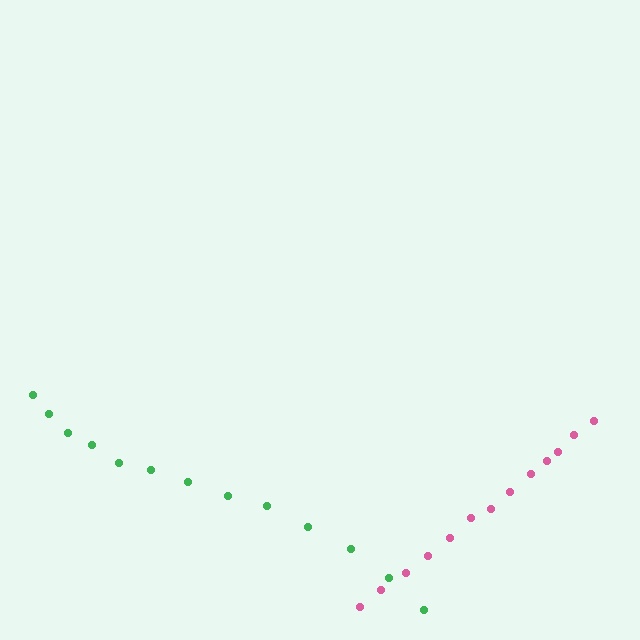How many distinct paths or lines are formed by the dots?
There are 2 distinct paths.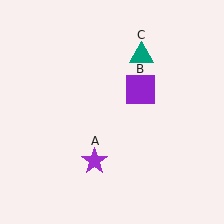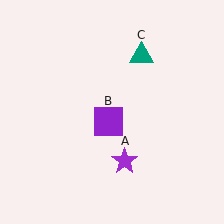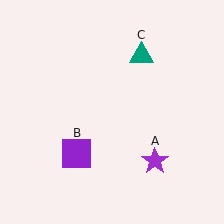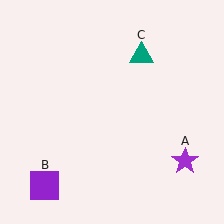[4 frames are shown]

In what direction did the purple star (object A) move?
The purple star (object A) moved right.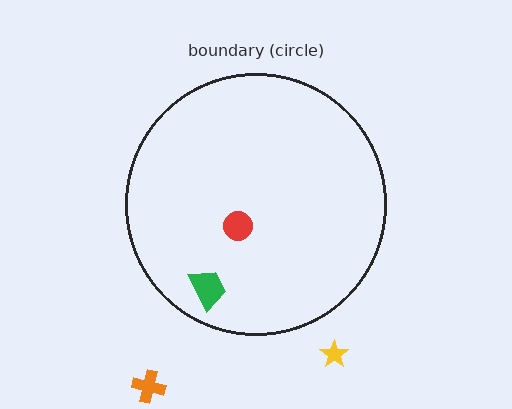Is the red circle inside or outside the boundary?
Inside.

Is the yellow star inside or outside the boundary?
Outside.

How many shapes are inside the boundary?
2 inside, 2 outside.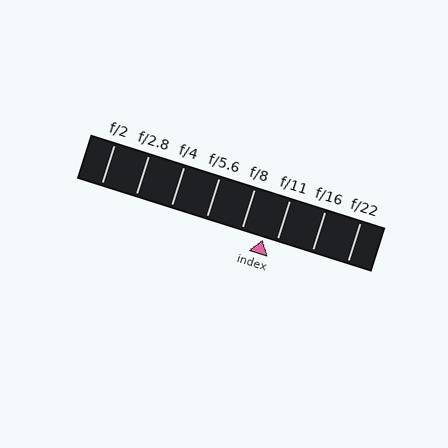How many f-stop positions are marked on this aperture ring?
There are 8 f-stop positions marked.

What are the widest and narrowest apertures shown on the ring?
The widest aperture shown is f/2 and the narrowest is f/22.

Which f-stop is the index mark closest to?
The index mark is closest to f/11.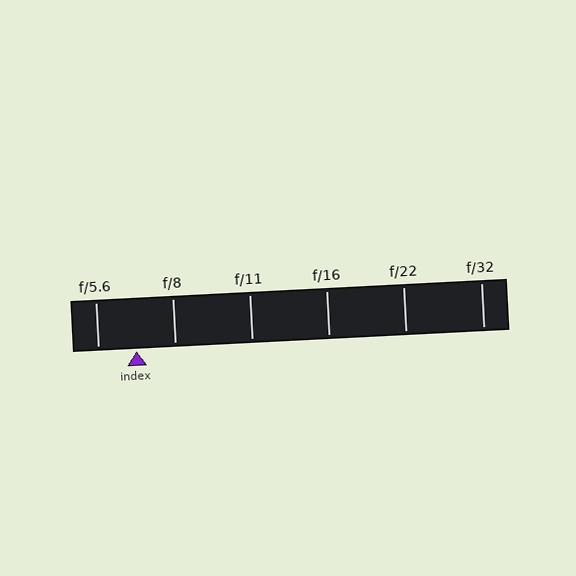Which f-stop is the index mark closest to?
The index mark is closest to f/8.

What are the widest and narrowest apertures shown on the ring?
The widest aperture shown is f/5.6 and the narrowest is f/32.